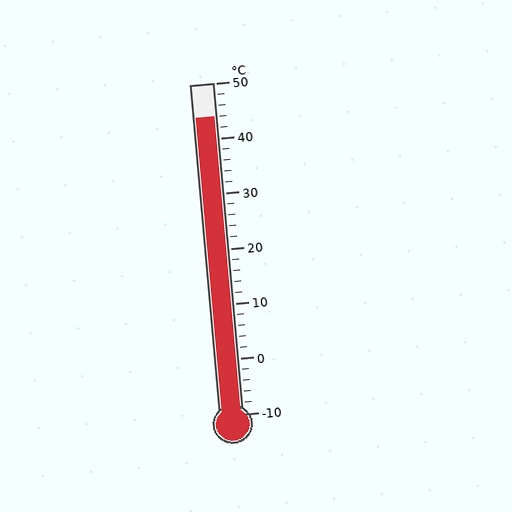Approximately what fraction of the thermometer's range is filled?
The thermometer is filled to approximately 90% of its range.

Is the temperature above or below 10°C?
The temperature is above 10°C.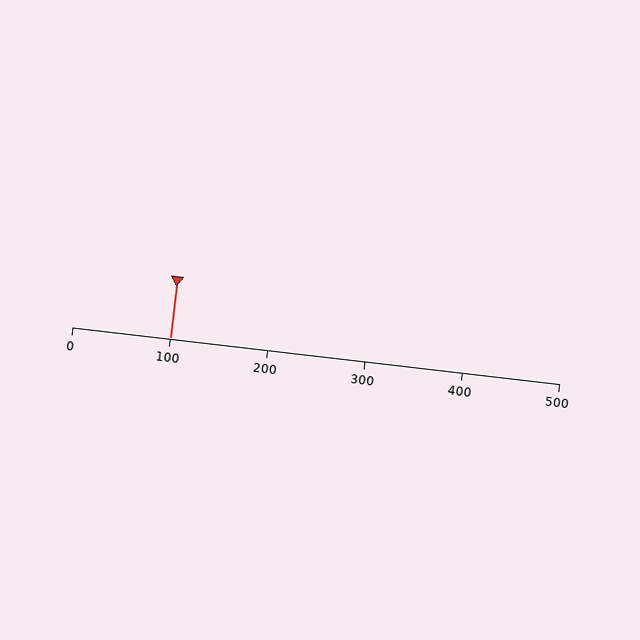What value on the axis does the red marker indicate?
The marker indicates approximately 100.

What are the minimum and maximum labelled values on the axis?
The axis runs from 0 to 500.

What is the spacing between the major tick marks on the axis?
The major ticks are spaced 100 apart.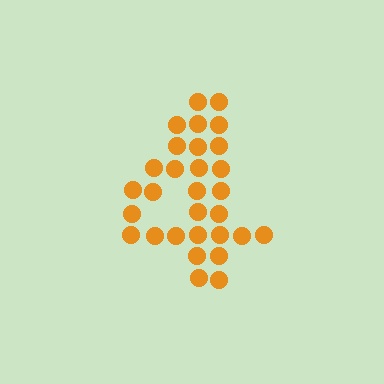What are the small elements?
The small elements are circles.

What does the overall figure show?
The overall figure shows the digit 4.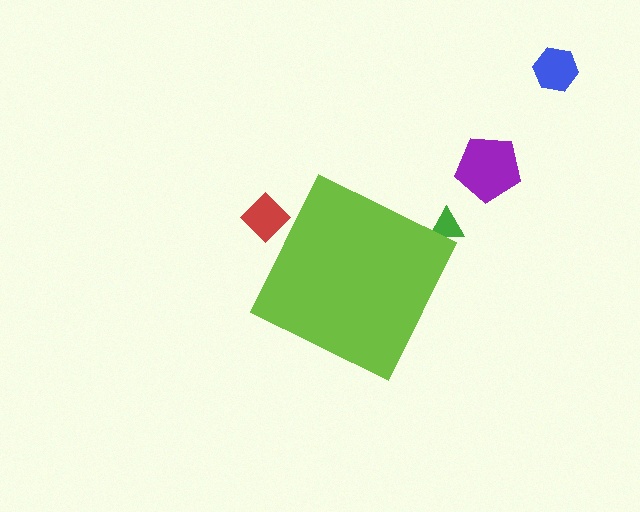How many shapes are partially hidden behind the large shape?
2 shapes are partially hidden.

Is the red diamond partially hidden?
Yes, the red diamond is partially hidden behind the lime diamond.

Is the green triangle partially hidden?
Yes, the green triangle is partially hidden behind the lime diamond.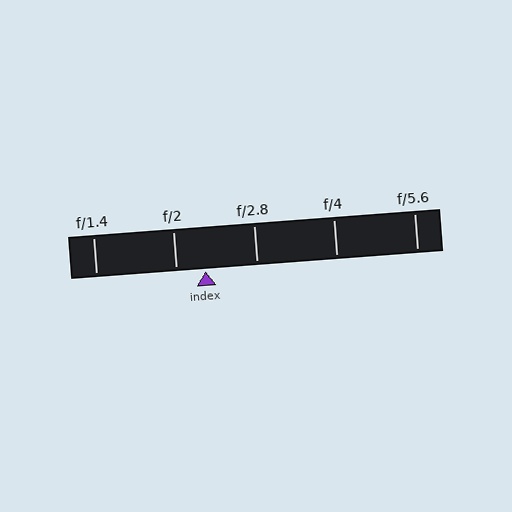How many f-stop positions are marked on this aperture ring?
There are 5 f-stop positions marked.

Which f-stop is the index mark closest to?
The index mark is closest to f/2.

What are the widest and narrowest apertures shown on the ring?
The widest aperture shown is f/1.4 and the narrowest is f/5.6.